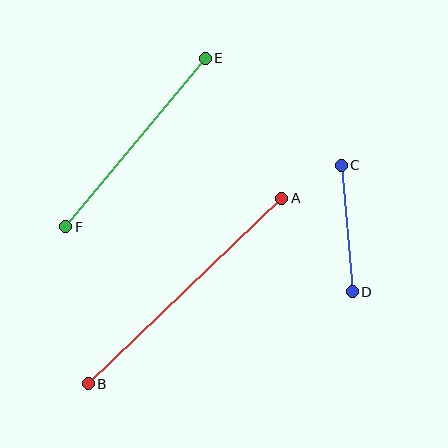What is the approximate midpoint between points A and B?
The midpoint is at approximately (185, 291) pixels.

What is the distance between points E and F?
The distance is approximately 219 pixels.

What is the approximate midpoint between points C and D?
The midpoint is at approximately (347, 228) pixels.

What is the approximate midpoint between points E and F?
The midpoint is at approximately (135, 142) pixels.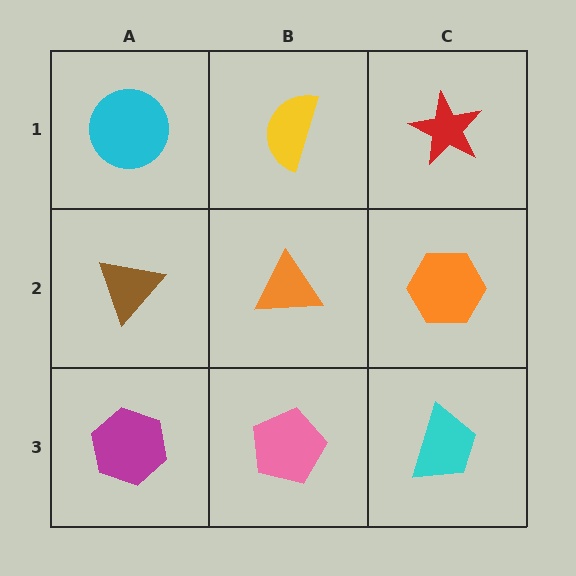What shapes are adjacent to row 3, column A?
A brown triangle (row 2, column A), a pink pentagon (row 3, column B).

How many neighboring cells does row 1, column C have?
2.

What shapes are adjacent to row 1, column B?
An orange triangle (row 2, column B), a cyan circle (row 1, column A), a red star (row 1, column C).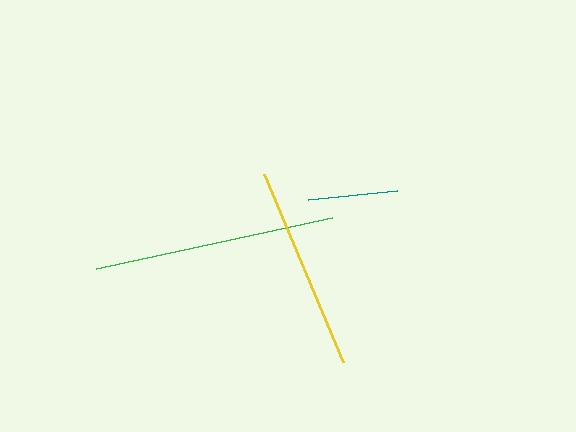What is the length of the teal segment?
The teal segment is approximately 89 pixels long.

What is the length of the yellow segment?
The yellow segment is approximately 204 pixels long.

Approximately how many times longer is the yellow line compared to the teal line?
The yellow line is approximately 2.3 times the length of the teal line.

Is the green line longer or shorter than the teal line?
The green line is longer than the teal line.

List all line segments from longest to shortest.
From longest to shortest: green, yellow, teal.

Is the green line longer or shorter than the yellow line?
The green line is longer than the yellow line.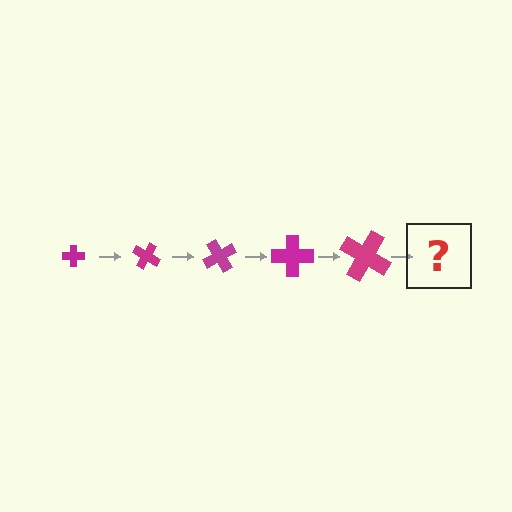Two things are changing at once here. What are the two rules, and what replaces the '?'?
The two rules are that the cross grows larger each step and it rotates 30 degrees each step. The '?' should be a cross, larger than the previous one and rotated 150 degrees from the start.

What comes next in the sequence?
The next element should be a cross, larger than the previous one and rotated 150 degrees from the start.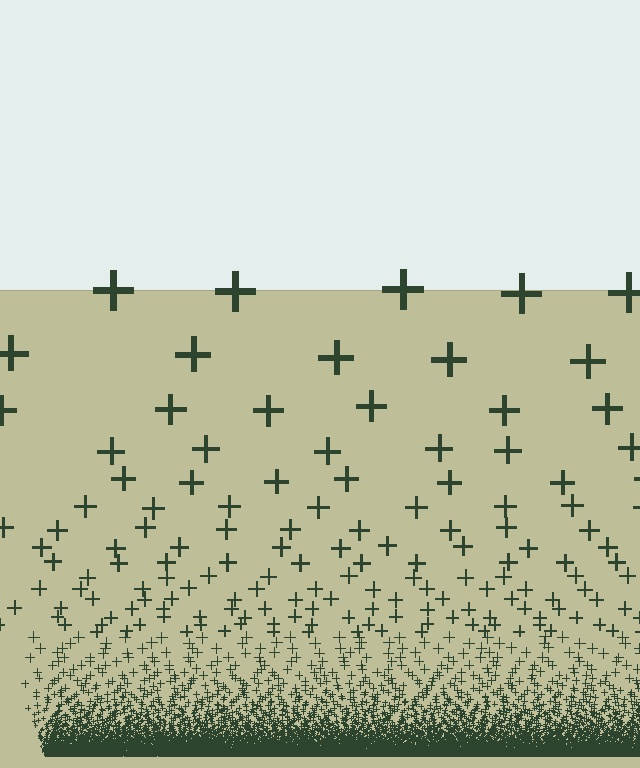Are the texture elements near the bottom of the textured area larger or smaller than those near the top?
Smaller. The gradient is inverted — elements near the bottom are smaller and denser.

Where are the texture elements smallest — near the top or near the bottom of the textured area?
Near the bottom.